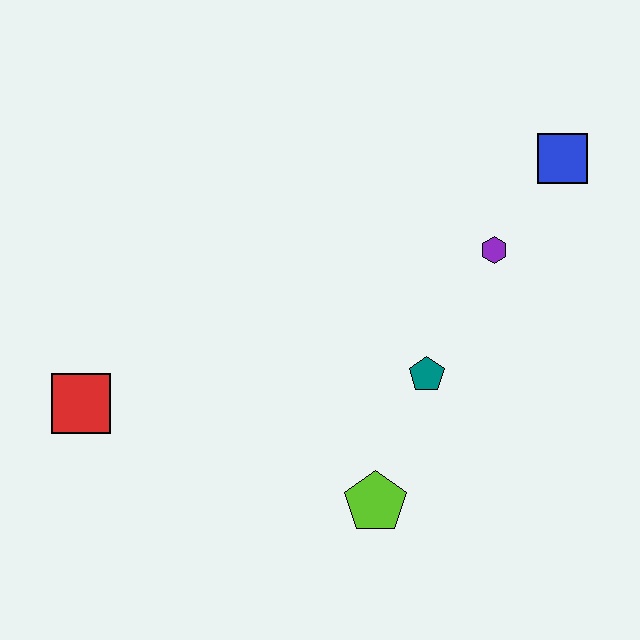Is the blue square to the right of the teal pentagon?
Yes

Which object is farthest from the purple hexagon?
The red square is farthest from the purple hexagon.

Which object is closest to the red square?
The lime pentagon is closest to the red square.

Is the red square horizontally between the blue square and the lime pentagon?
No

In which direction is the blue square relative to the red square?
The blue square is to the right of the red square.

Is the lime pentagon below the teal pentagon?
Yes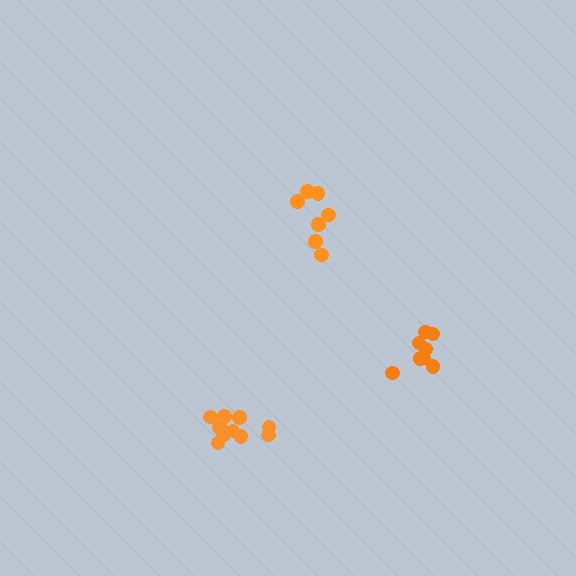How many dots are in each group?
Group 1: 11 dots, Group 2: 8 dots, Group 3: 7 dots (26 total).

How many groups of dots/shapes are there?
There are 3 groups.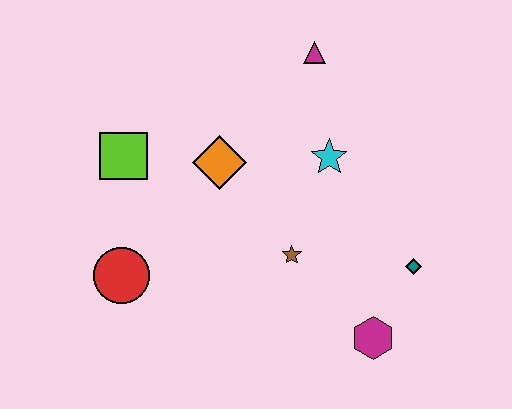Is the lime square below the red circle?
No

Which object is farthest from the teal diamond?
The lime square is farthest from the teal diamond.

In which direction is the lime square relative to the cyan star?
The lime square is to the left of the cyan star.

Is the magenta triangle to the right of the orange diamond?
Yes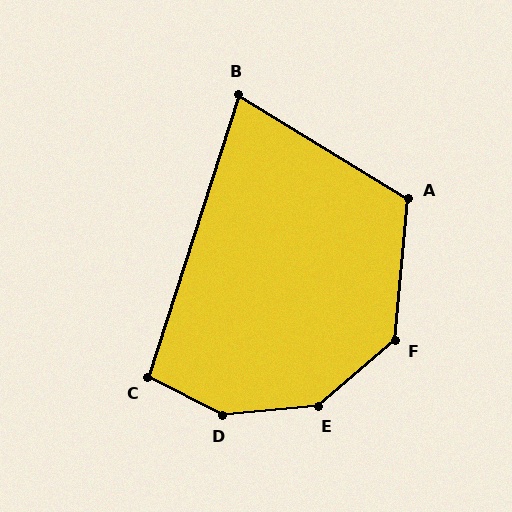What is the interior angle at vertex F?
Approximately 136 degrees (obtuse).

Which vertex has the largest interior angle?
D, at approximately 148 degrees.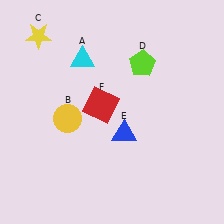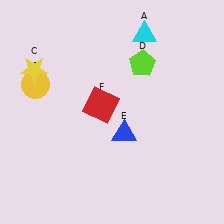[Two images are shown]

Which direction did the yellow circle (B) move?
The yellow circle (B) moved up.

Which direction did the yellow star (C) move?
The yellow star (C) moved down.